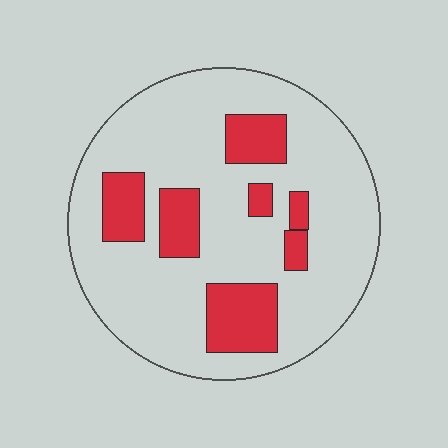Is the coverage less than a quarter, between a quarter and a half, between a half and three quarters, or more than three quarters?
Less than a quarter.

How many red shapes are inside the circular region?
7.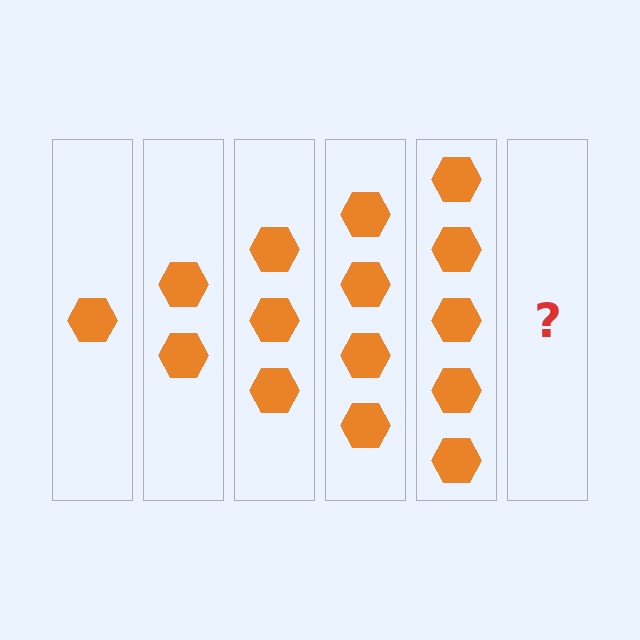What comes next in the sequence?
The next element should be 6 hexagons.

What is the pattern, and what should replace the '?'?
The pattern is that each step adds one more hexagon. The '?' should be 6 hexagons.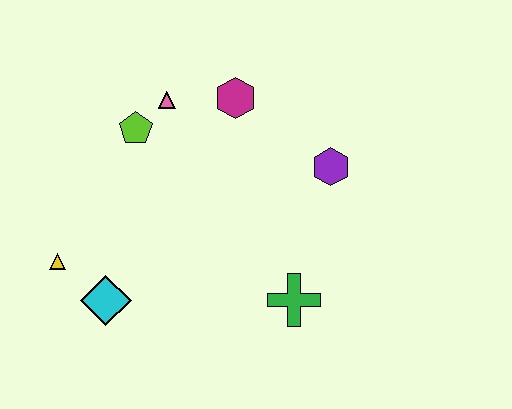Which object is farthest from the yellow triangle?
The purple hexagon is farthest from the yellow triangle.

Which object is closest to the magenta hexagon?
The pink triangle is closest to the magenta hexagon.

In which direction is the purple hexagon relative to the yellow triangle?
The purple hexagon is to the right of the yellow triangle.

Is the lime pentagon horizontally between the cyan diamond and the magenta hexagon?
Yes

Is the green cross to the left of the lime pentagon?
No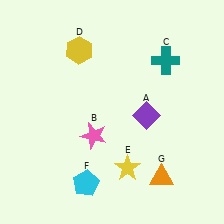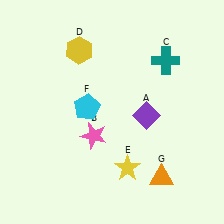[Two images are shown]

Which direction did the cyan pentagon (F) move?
The cyan pentagon (F) moved up.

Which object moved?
The cyan pentagon (F) moved up.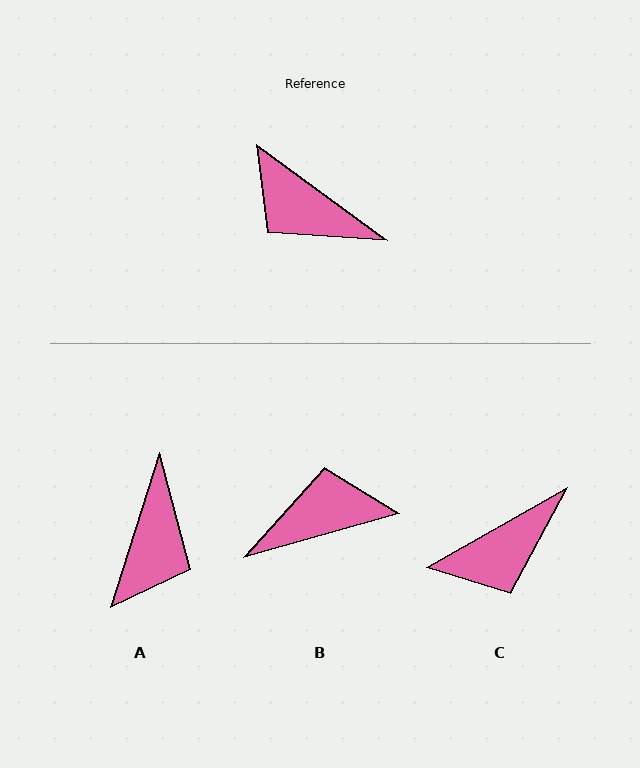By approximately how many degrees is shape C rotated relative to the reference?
Approximately 66 degrees counter-clockwise.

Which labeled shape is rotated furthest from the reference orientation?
B, about 128 degrees away.